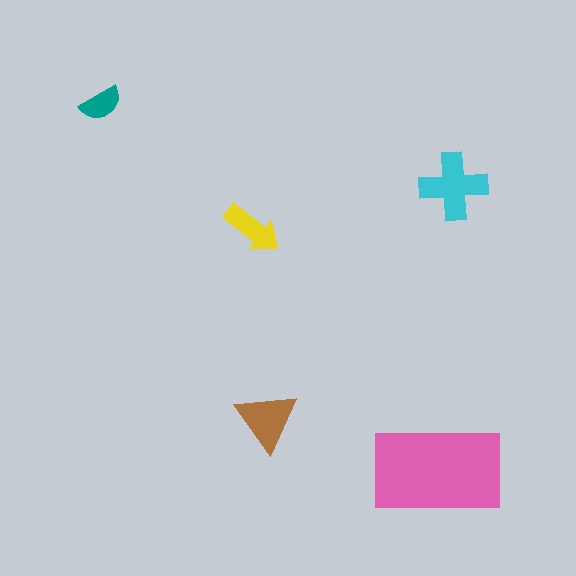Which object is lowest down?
The pink rectangle is bottommost.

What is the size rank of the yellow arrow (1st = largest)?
4th.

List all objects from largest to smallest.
The pink rectangle, the cyan cross, the brown triangle, the yellow arrow, the teal semicircle.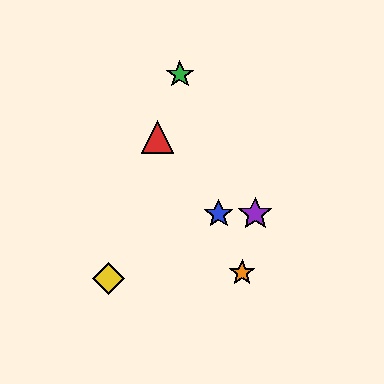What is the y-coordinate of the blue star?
The blue star is at y≈214.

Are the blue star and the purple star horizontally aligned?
Yes, both are at y≈214.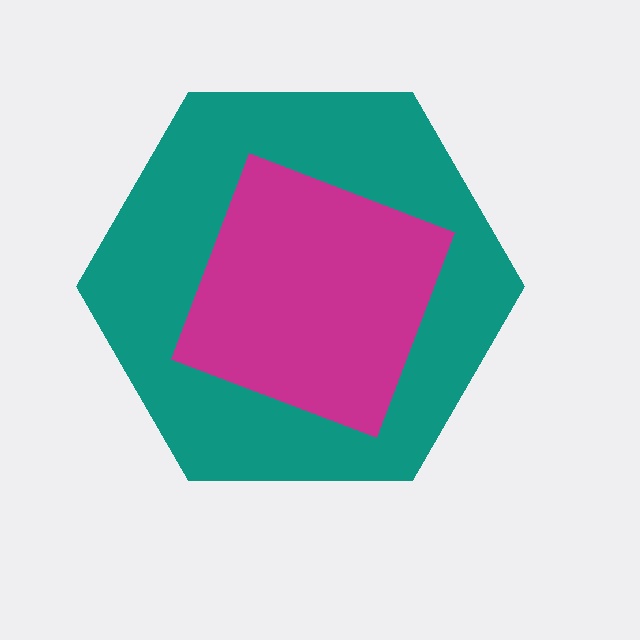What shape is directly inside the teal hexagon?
The magenta diamond.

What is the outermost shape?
The teal hexagon.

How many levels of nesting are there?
2.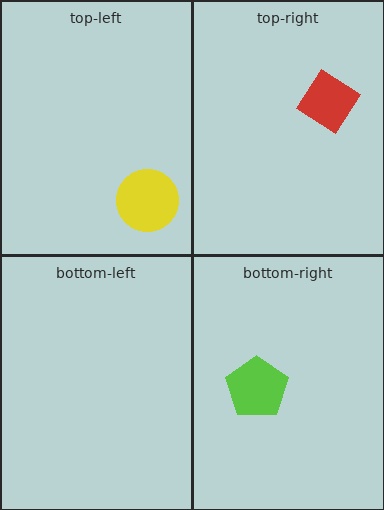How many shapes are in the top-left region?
1.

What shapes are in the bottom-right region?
The lime pentagon.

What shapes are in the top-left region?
The yellow circle.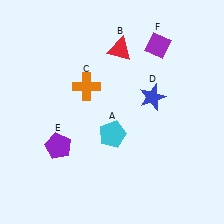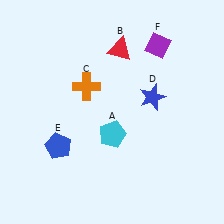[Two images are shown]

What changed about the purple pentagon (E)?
In Image 1, E is purple. In Image 2, it changed to blue.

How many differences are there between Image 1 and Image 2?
There is 1 difference between the two images.